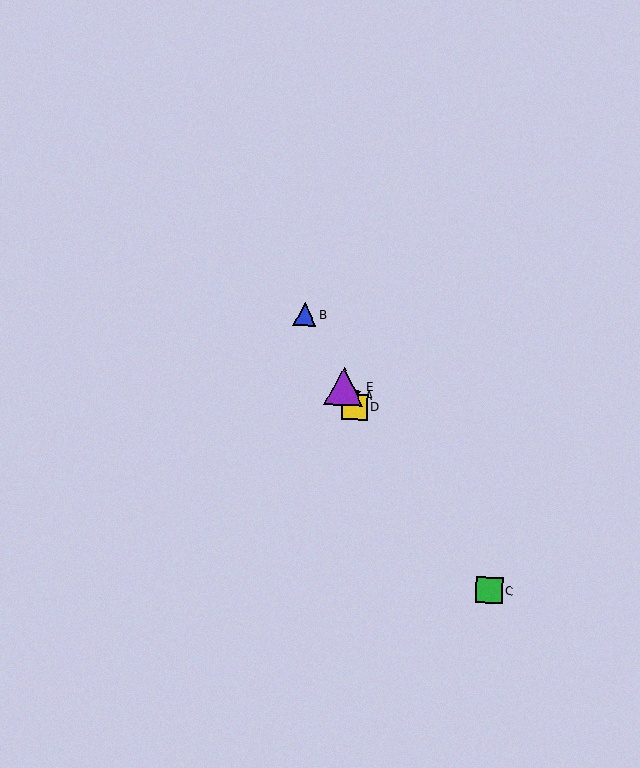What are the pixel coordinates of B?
Object B is at (305, 314).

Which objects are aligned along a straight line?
Objects A, B, D, E are aligned along a straight line.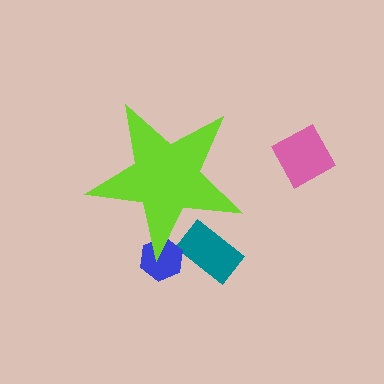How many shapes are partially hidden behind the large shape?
2 shapes are partially hidden.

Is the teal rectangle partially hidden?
Yes, the teal rectangle is partially hidden behind the lime star.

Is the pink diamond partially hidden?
No, the pink diamond is fully visible.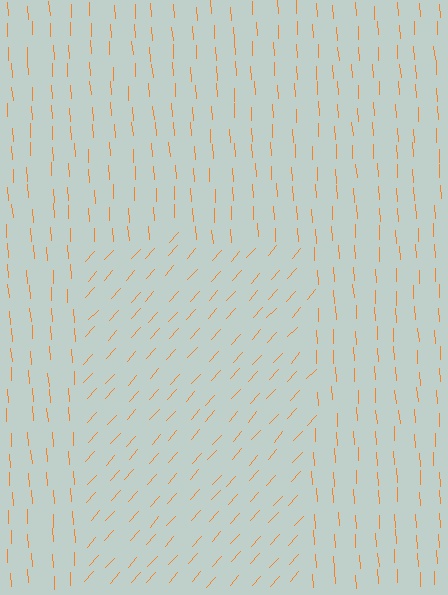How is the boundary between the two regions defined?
The boundary is defined purely by a change in line orientation (approximately 45 degrees difference). All lines are the same color and thickness.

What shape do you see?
I see a rectangle.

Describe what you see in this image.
The image is filled with small orange line segments. A rectangle region in the image has lines oriented differently from the surrounding lines, creating a visible texture boundary.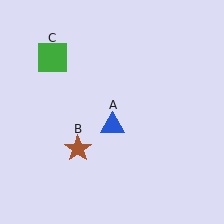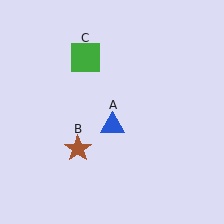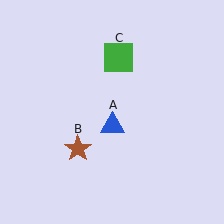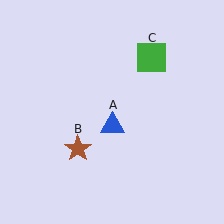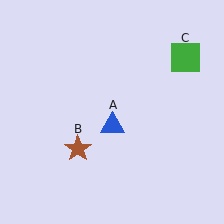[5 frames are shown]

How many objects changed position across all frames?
1 object changed position: green square (object C).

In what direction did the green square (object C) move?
The green square (object C) moved right.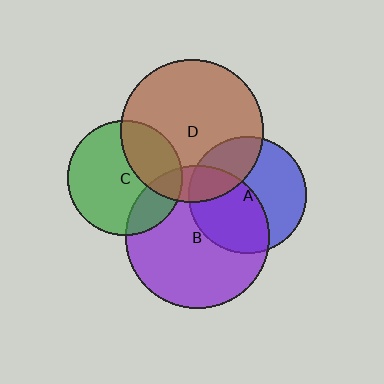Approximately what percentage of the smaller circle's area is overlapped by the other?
Approximately 20%.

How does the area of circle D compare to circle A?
Approximately 1.5 times.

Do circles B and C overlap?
Yes.